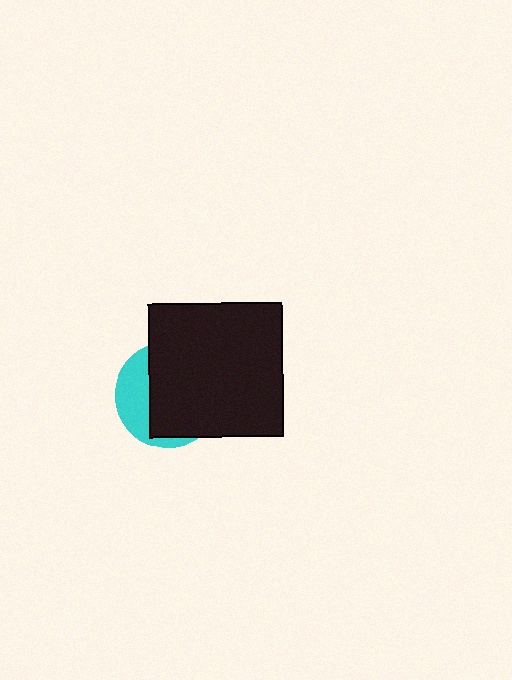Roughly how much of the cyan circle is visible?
A small part of it is visible (roughly 31%).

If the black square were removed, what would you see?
You would see the complete cyan circle.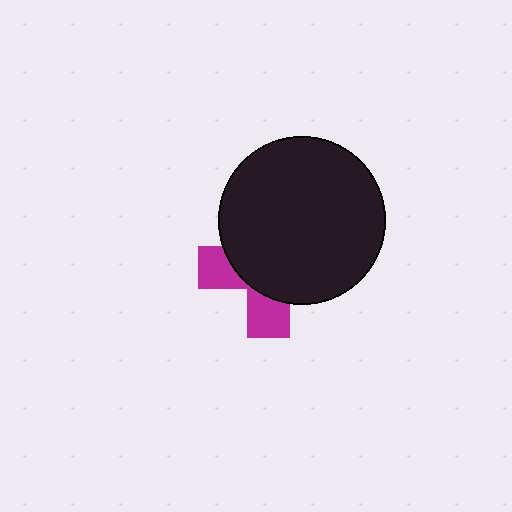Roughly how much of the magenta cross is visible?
A small part of it is visible (roughly 32%).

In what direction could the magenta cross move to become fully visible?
The magenta cross could move toward the lower-left. That would shift it out from behind the black circle entirely.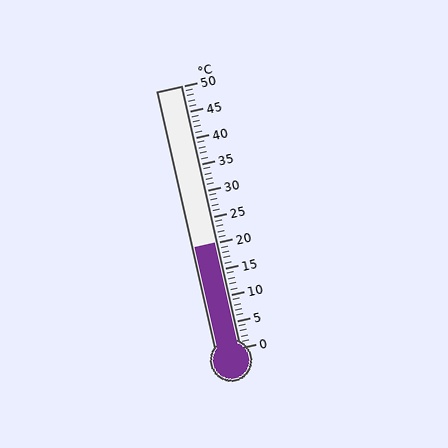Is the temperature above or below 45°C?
The temperature is below 45°C.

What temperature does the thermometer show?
The thermometer shows approximately 20°C.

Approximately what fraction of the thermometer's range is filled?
The thermometer is filled to approximately 40% of its range.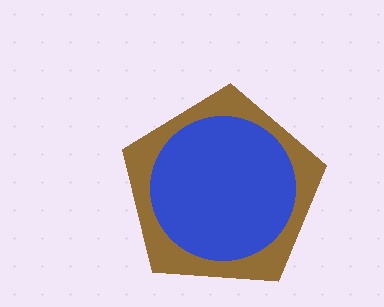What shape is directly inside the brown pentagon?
The blue circle.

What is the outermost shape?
The brown pentagon.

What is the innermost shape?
The blue circle.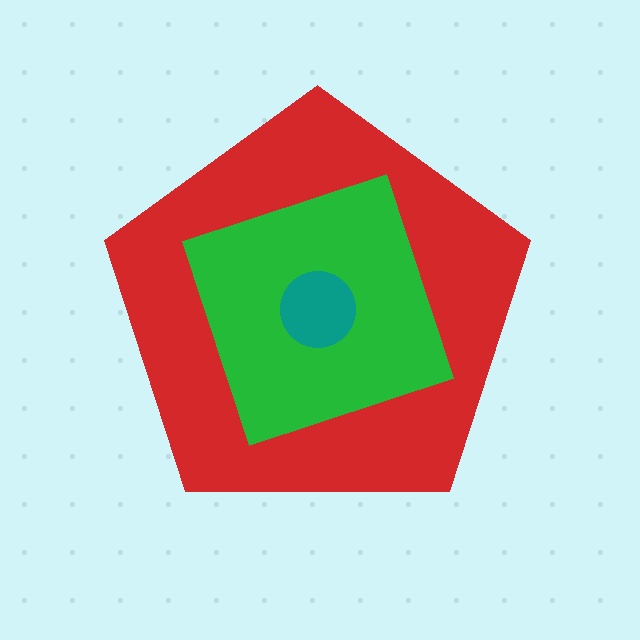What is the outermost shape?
The red pentagon.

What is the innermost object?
The teal circle.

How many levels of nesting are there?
3.